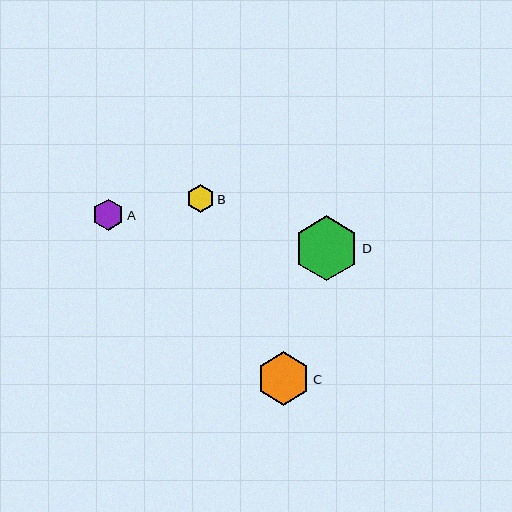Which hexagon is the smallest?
Hexagon B is the smallest with a size of approximately 28 pixels.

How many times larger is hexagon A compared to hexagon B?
Hexagon A is approximately 1.1 times the size of hexagon B.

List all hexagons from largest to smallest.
From largest to smallest: D, C, A, B.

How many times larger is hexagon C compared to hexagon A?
Hexagon C is approximately 1.7 times the size of hexagon A.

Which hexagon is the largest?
Hexagon D is the largest with a size of approximately 65 pixels.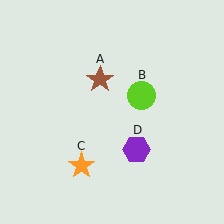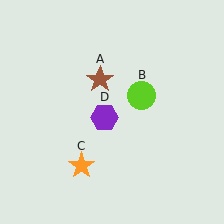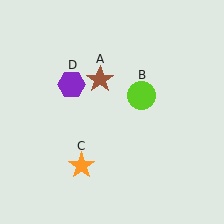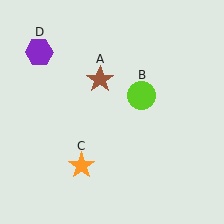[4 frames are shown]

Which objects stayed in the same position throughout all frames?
Brown star (object A) and lime circle (object B) and orange star (object C) remained stationary.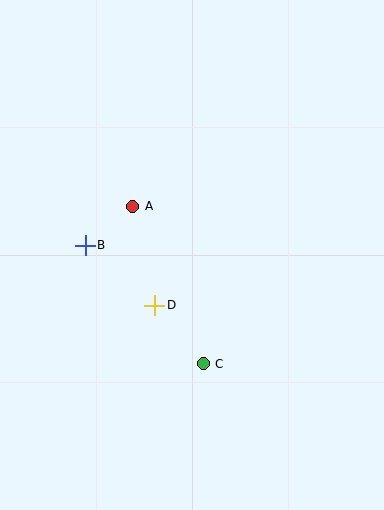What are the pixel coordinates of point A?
Point A is at (133, 206).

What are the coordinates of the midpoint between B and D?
The midpoint between B and D is at (120, 275).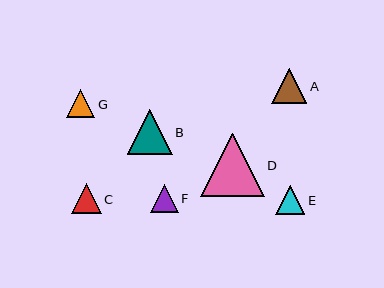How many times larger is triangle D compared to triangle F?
Triangle D is approximately 2.3 times the size of triangle F.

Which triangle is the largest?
Triangle D is the largest with a size of approximately 64 pixels.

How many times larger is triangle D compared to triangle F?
Triangle D is approximately 2.3 times the size of triangle F.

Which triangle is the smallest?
Triangle F is the smallest with a size of approximately 28 pixels.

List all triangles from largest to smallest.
From largest to smallest: D, B, A, C, E, G, F.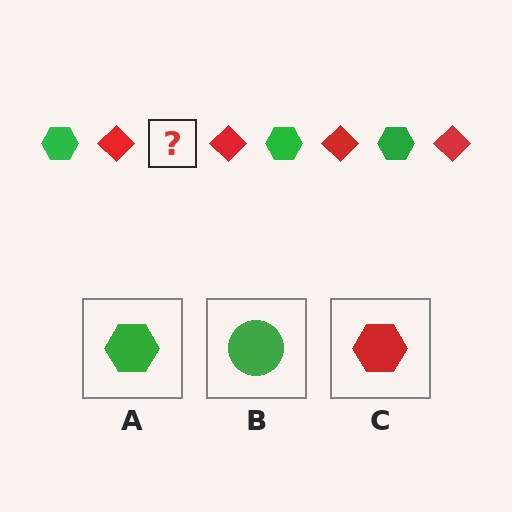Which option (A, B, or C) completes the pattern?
A.